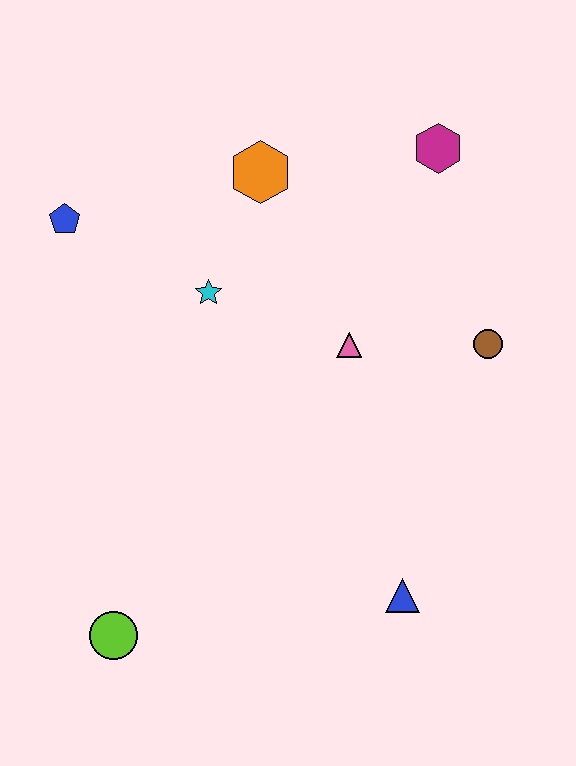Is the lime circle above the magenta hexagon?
No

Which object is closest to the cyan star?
The orange hexagon is closest to the cyan star.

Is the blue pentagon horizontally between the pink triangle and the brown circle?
No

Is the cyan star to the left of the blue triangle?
Yes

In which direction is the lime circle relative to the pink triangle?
The lime circle is below the pink triangle.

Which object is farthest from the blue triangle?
The blue pentagon is farthest from the blue triangle.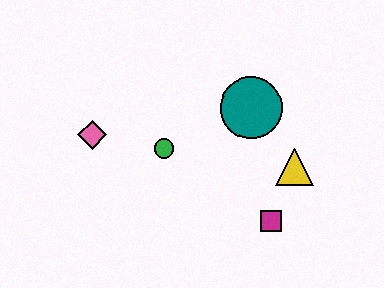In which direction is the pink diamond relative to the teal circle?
The pink diamond is to the left of the teal circle.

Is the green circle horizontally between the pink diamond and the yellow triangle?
Yes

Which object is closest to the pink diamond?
The green circle is closest to the pink diamond.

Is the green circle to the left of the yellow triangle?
Yes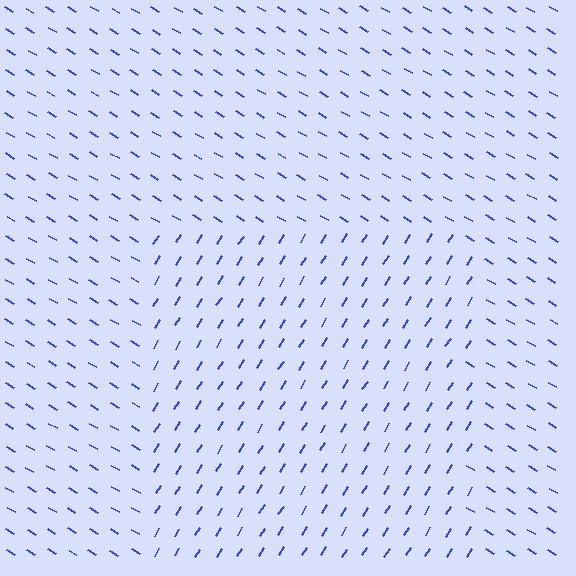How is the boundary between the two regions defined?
The boundary is defined purely by a change in line orientation (approximately 88 degrees difference). All lines are the same color and thickness.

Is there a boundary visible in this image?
Yes, there is a texture boundary formed by a change in line orientation.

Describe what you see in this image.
The image is filled with small blue line segments. A rectangle region in the image has lines oriented differently from the surrounding lines, creating a visible texture boundary.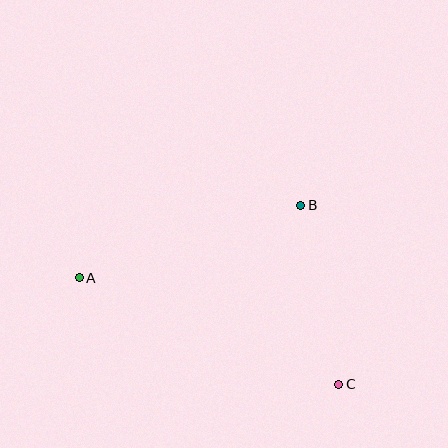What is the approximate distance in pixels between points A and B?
The distance between A and B is approximately 233 pixels.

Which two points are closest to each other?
Points B and C are closest to each other.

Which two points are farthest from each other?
Points A and C are farthest from each other.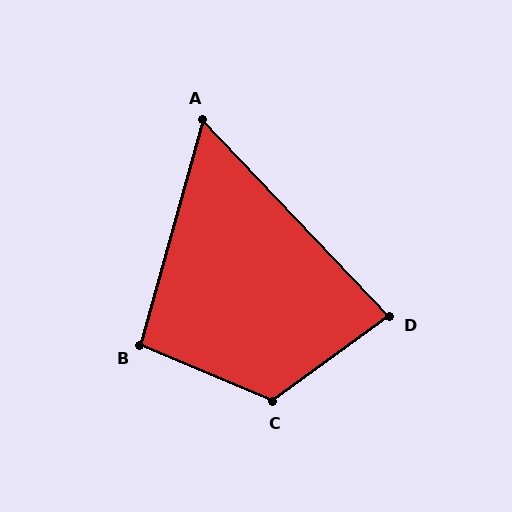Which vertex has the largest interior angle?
C, at approximately 121 degrees.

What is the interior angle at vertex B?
Approximately 97 degrees (obtuse).